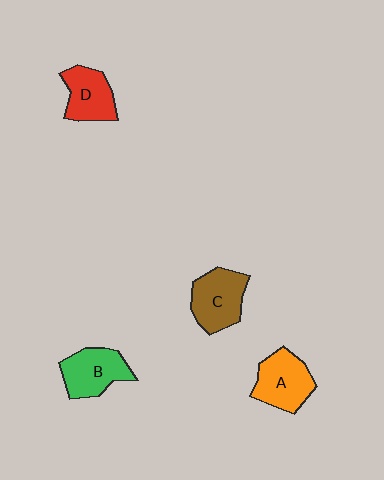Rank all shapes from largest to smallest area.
From largest to smallest: A (orange), C (brown), B (green), D (red).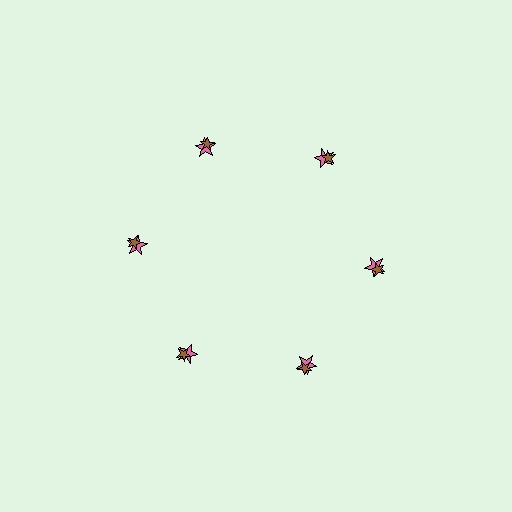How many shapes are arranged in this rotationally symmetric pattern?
There are 12 shapes, arranged in 6 groups of 2.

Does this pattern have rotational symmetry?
Yes, this pattern has 6-fold rotational symmetry. It looks the same after rotating 60 degrees around the center.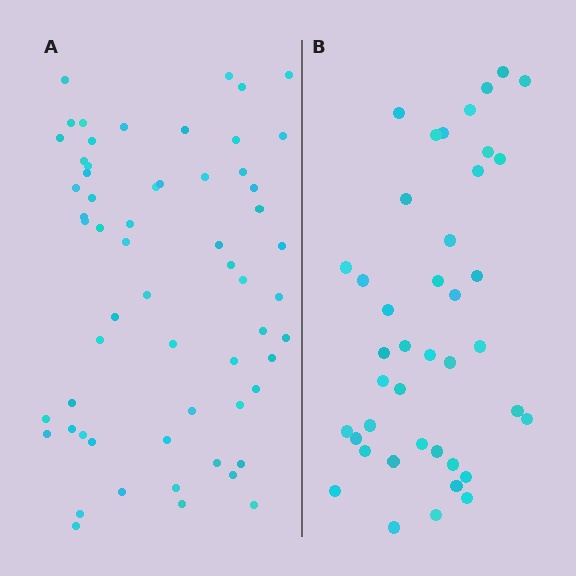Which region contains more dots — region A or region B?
Region A (the left region) has more dots.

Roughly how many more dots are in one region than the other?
Region A has approximately 20 more dots than region B.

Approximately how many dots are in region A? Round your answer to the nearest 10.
About 60 dots.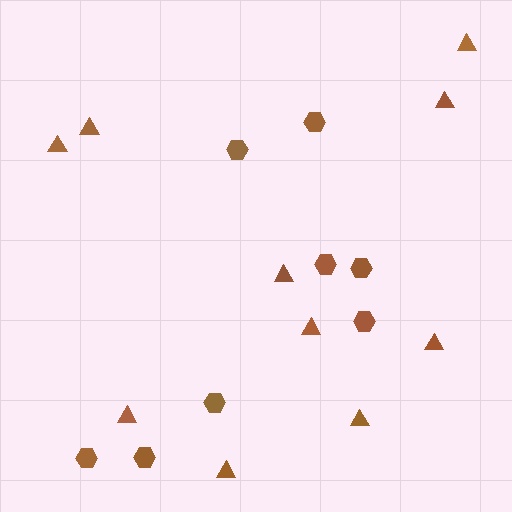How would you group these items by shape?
There are 2 groups: one group of hexagons (8) and one group of triangles (10).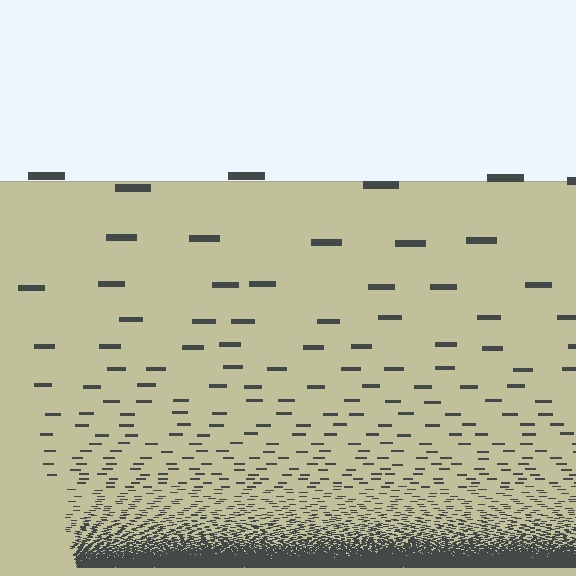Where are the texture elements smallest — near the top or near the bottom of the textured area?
Near the bottom.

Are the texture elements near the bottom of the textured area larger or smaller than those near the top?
Smaller. The gradient is inverted — elements near the bottom are smaller and denser.